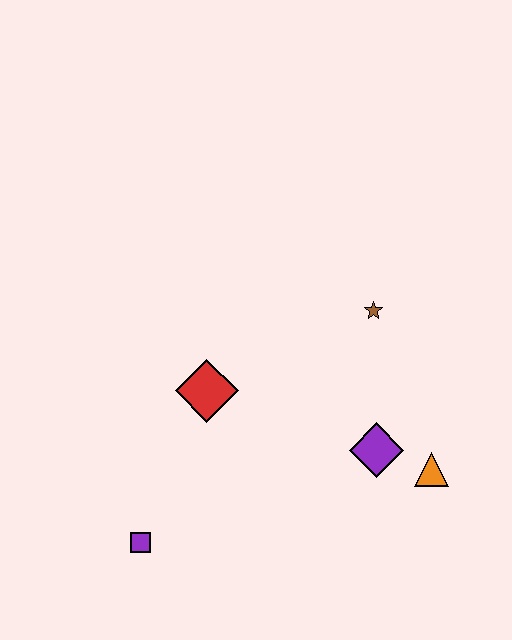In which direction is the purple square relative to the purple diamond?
The purple square is to the left of the purple diamond.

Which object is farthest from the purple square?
The brown star is farthest from the purple square.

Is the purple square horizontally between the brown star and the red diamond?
No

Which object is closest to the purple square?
The red diamond is closest to the purple square.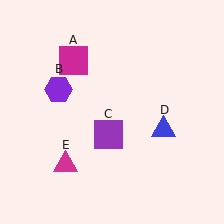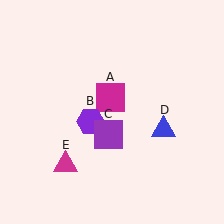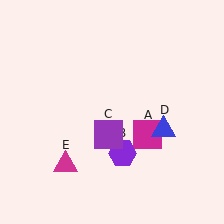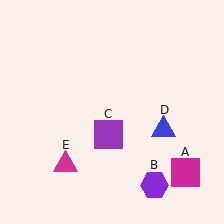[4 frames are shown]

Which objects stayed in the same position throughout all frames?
Purple square (object C) and blue triangle (object D) and magenta triangle (object E) remained stationary.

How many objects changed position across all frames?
2 objects changed position: magenta square (object A), purple hexagon (object B).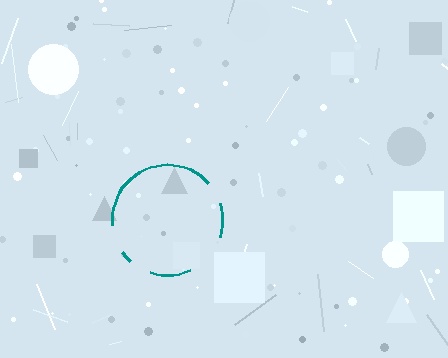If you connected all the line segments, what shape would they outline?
They would outline a circle.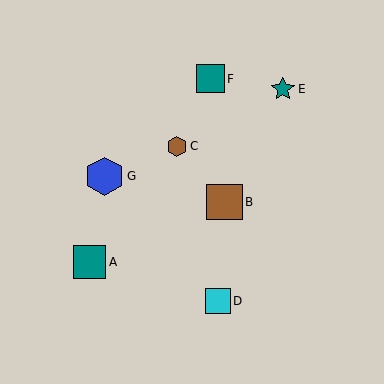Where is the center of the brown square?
The center of the brown square is at (224, 202).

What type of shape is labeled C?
Shape C is a brown hexagon.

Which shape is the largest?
The blue hexagon (labeled G) is the largest.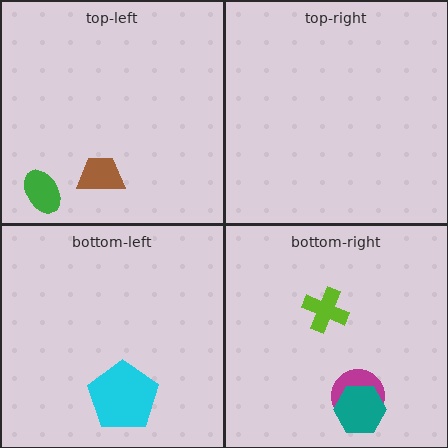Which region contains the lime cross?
The bottom-right region.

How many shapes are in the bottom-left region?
1.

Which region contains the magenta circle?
The bottom-right region.